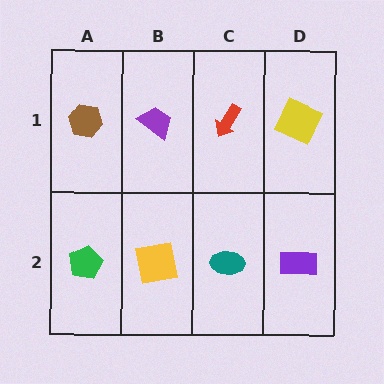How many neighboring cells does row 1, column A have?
2.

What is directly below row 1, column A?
A green pentagon.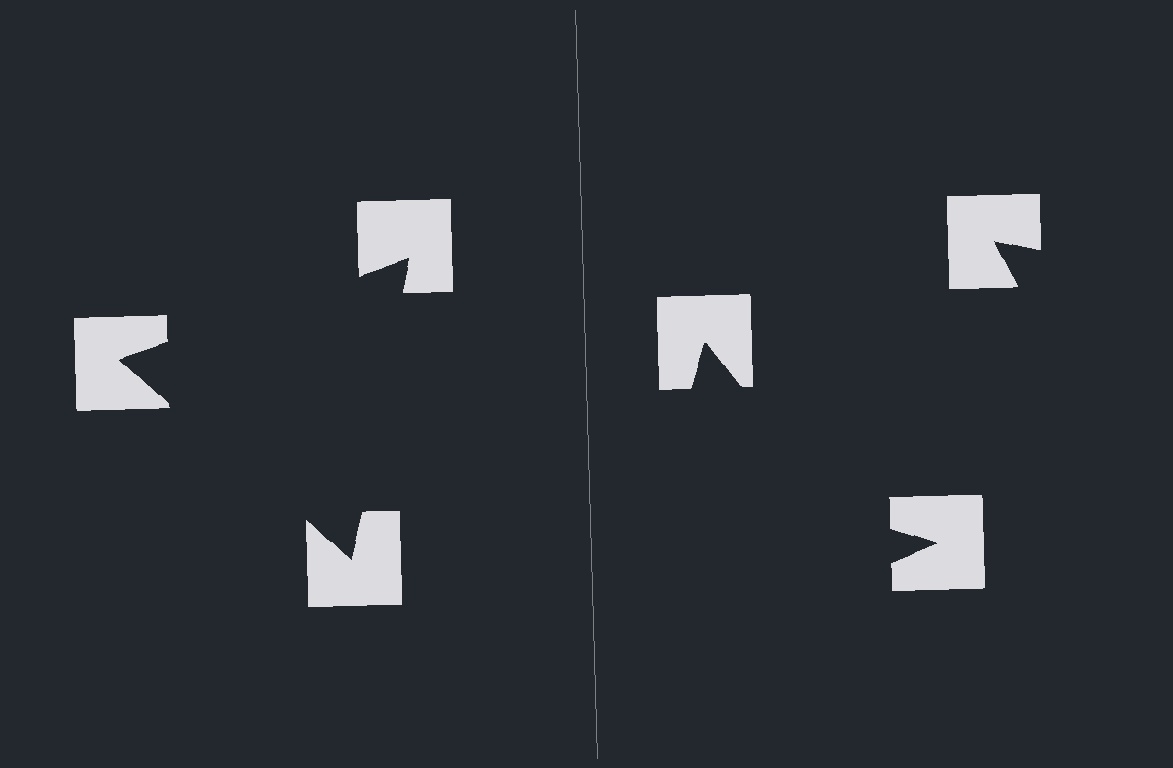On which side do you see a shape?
An illusory triangle appears on the left side. On the right side the wedge cuts are rotated, so no coherent shape forms.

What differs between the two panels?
The notched squares are positioned identically on both sides; only the wedge orientations differ. On the left they align to a triangle; on the right they are misaligned.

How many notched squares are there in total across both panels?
6 — 3 on each side.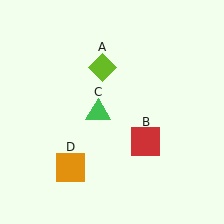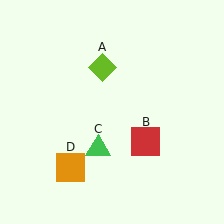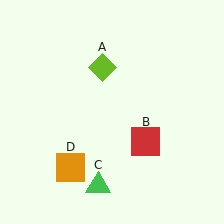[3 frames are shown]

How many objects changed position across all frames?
1 object changed position: green triangle (object C).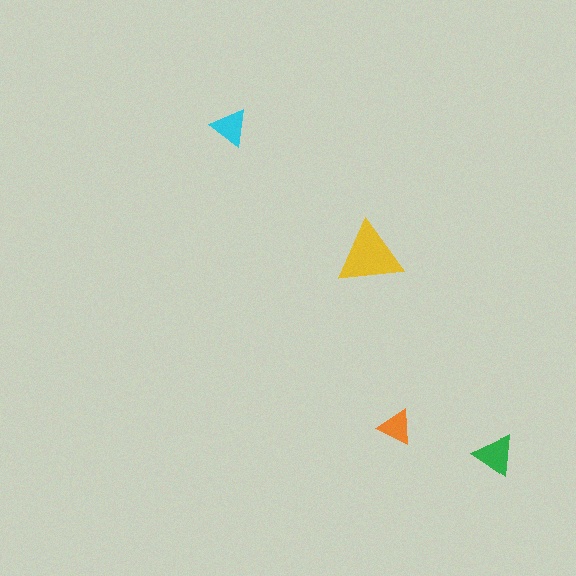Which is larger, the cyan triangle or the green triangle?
The green one.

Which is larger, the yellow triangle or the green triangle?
The yellow one.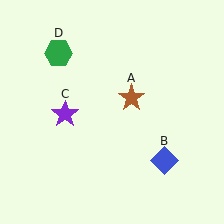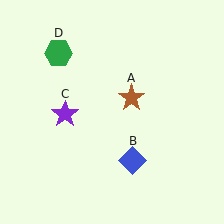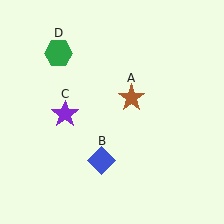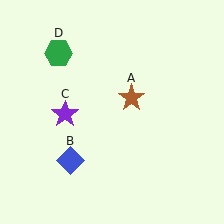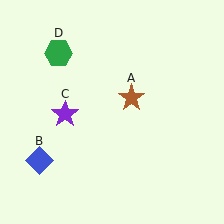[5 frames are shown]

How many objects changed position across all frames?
1 object changed position: blue diamond (object B).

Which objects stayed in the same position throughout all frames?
Brown star (object A) and purple star (object C) and green hexagon (object D) remained stationary.